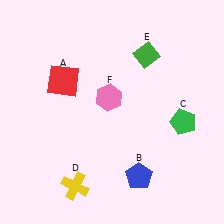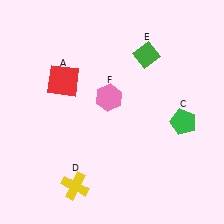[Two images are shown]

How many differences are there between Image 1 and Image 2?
There is 1 difference between the two images.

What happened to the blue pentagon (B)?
The blue pentagon (B) was removed in Image 2. It was in the bottom-right area of Image 1.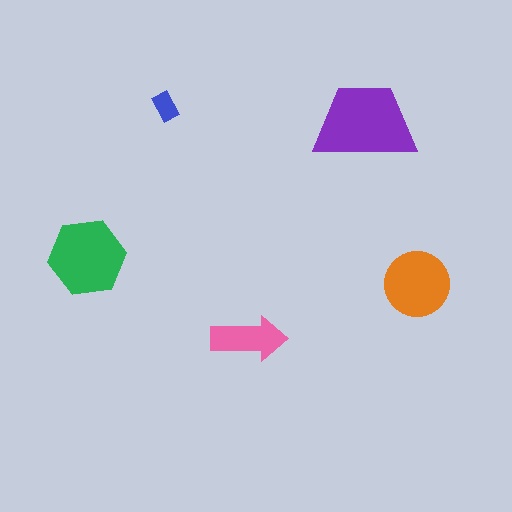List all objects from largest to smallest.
The purple trapezoid, the green hexagon, the orange circle, the pink arrow, the blue rectangle.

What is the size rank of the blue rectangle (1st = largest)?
5th.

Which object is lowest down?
The pink arrow is bottommost.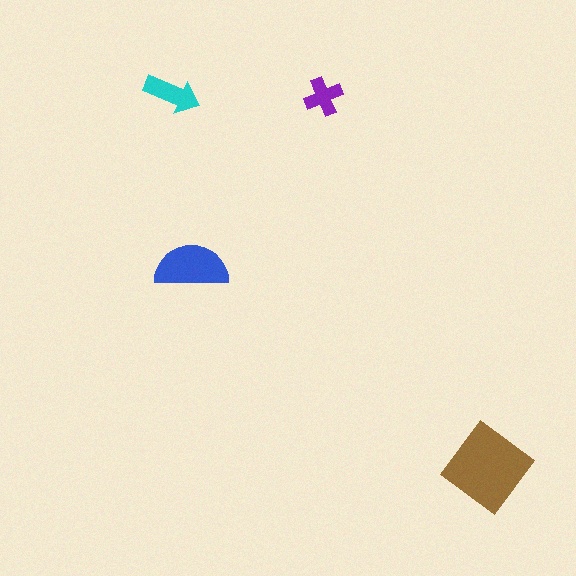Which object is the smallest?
The purple cross.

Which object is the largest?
The brown diamond.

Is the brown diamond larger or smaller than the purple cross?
Larger.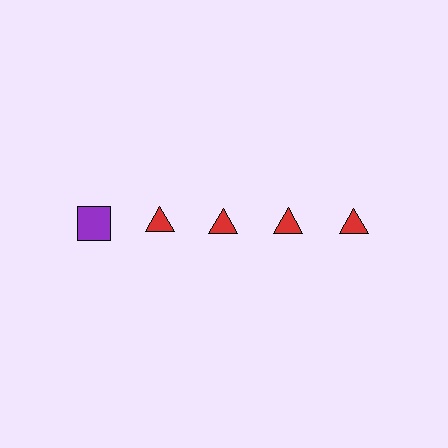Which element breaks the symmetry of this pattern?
The purple square in the top row, leftmost column breaks the symmetry. All other shapes are red triangles.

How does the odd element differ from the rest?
It differs in both color (purple instead of red) and shape (square instead of triangle).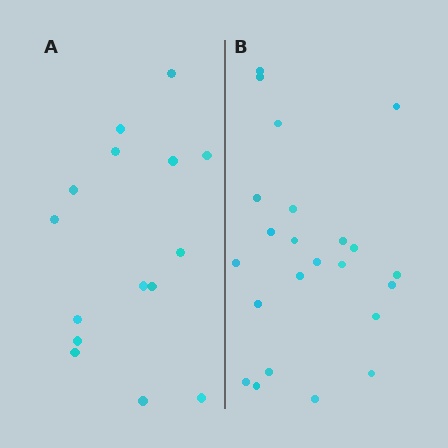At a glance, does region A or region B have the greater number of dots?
Region B (the right region) has more dots.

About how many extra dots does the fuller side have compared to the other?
Region B has roughly 8 or so more dots than region A.